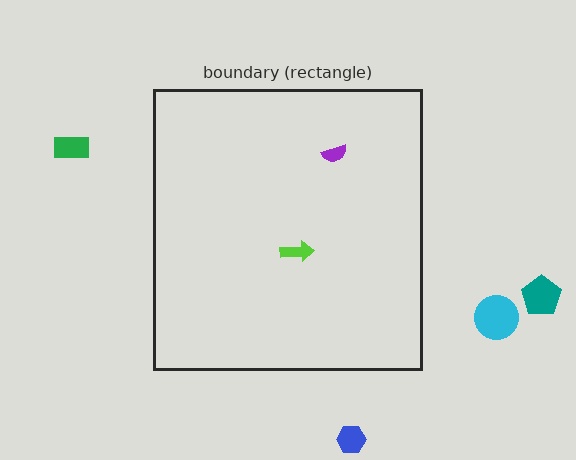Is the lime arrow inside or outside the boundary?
Inside.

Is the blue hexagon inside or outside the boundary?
Outside.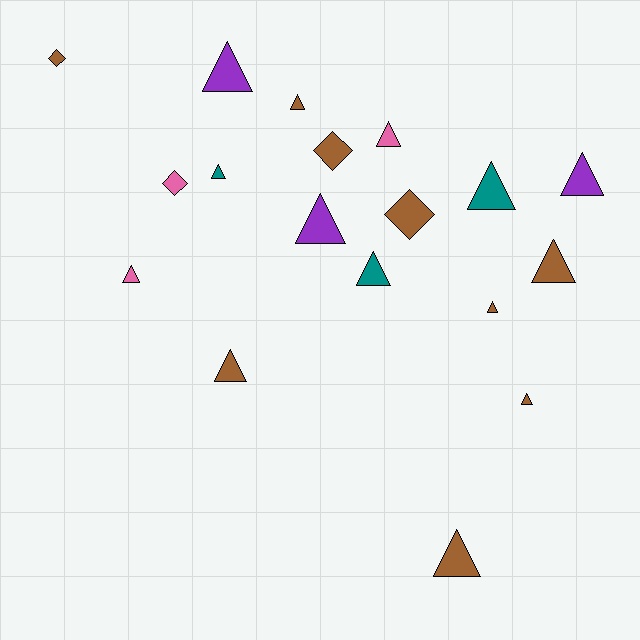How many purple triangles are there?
There are 3 purple triangles.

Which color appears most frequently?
Brown, with 9 objects.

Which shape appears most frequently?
Triangle, with 14 objects.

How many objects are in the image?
There are 18 objects.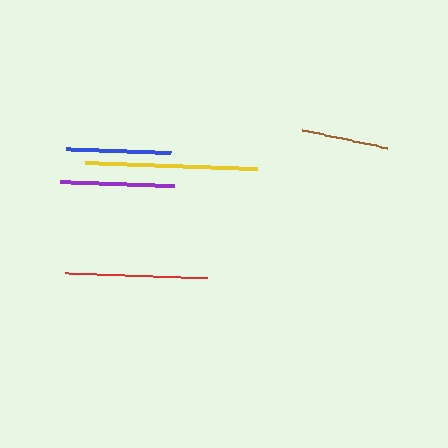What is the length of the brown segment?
The brown segment is approximately 86 pixels long.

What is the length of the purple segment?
The purple segment is approximately 114 pixels long.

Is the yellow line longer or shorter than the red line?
The yellow line is longer than the red line.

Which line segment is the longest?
The yellow line is the longest at approximately 172 pixels.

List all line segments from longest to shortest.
From longest to shortest: yellow, red, purple, blue, brown.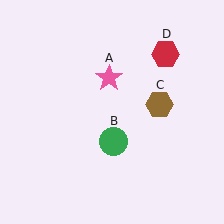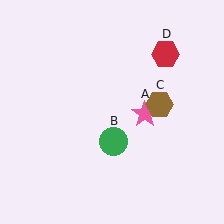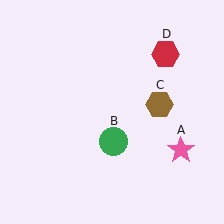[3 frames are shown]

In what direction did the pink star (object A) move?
The pink star (object A) moved down and to the right.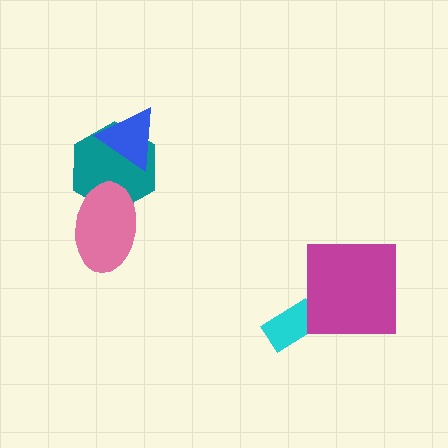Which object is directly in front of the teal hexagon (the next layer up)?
The blue triangle is directly in front of the teal hexagon.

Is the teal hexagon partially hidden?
Yes, it is partially covered by another shape.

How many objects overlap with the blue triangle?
1 object overlaps with the blue triangle.